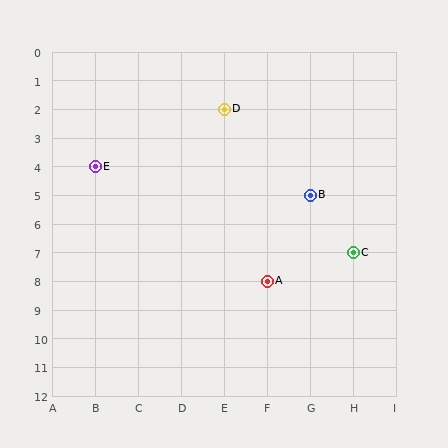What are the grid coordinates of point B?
Point B is at grid coordinates (G, 5).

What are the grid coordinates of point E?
Point E is at grid coordinates (B, 4).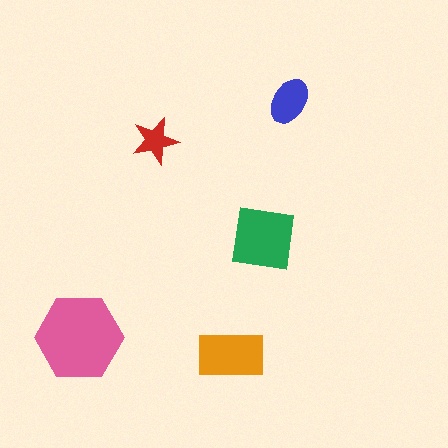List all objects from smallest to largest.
The red star, the blue ellipse, the orange rectangle, the green square, the pink hexagon.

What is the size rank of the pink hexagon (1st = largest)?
1st.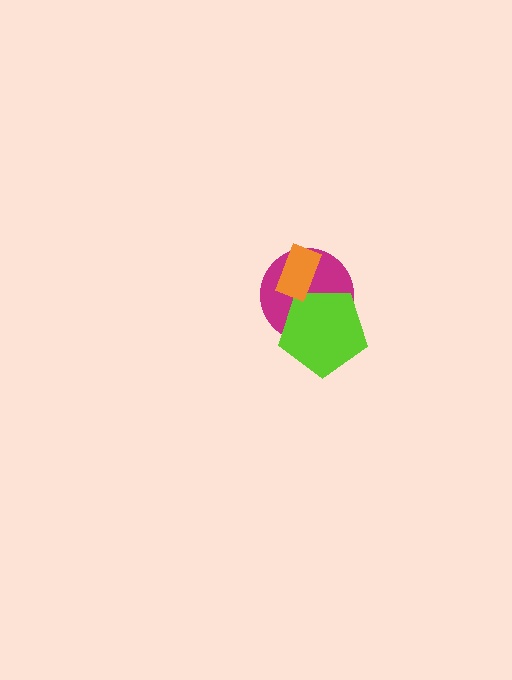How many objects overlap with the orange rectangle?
2 objects overlap with the orange rectangle.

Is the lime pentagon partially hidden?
Yes, it is partially covered by another shape.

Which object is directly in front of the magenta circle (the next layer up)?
The lime pentagon is directly in front of the magenta circle.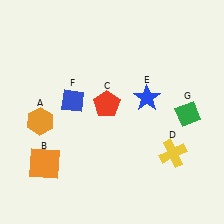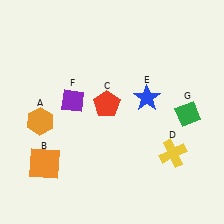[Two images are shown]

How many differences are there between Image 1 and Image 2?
There is 1 difference between the two images.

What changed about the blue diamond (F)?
In Image 1, F is blue. In Image 2, it changed to purple.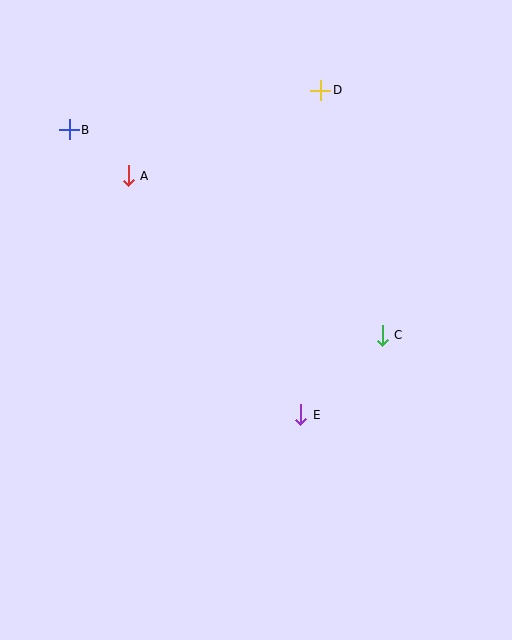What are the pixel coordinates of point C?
Point C is at (382, 335).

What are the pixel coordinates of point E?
Point E is at (301, 415).